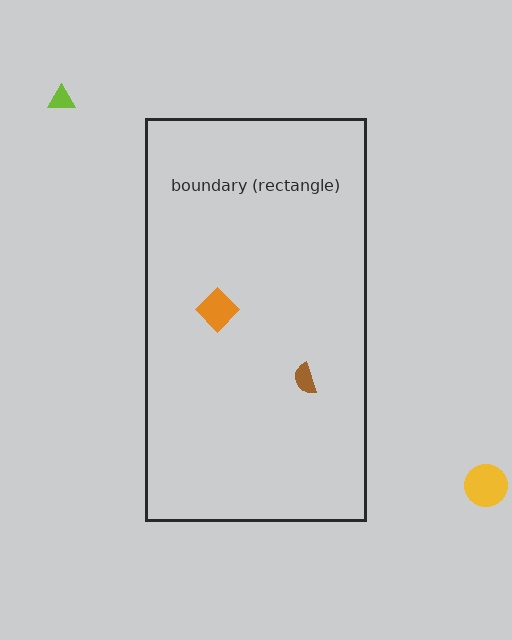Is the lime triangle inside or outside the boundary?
Outside.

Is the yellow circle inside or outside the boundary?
Outside.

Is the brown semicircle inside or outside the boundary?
Inside.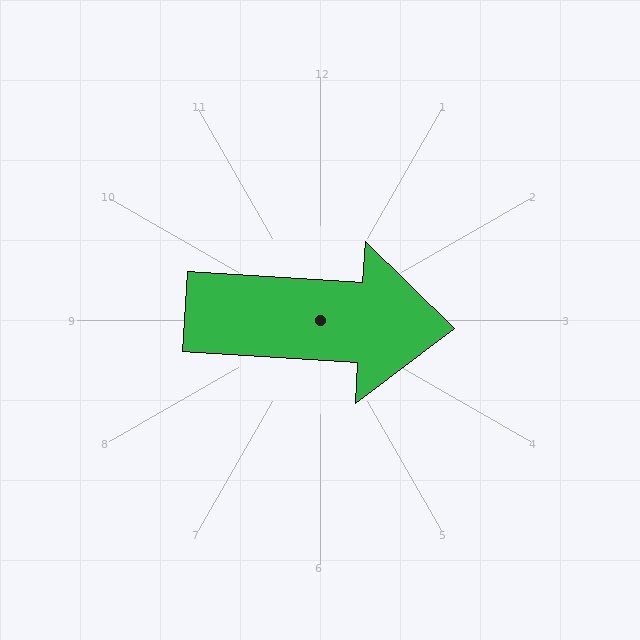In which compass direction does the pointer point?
East.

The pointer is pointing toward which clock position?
Roughly 3 o'clock.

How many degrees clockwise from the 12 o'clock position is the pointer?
Approximately 94 degrees.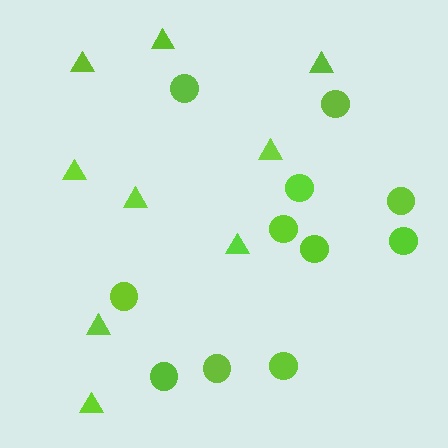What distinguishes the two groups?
There are 2 groups: one group of circles (11) and one group of triangles (9).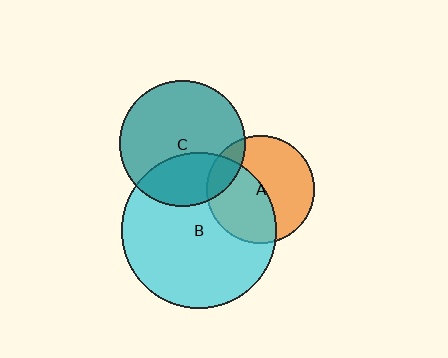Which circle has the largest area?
Circle B (cyan).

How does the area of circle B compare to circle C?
Approximately 1.5 times.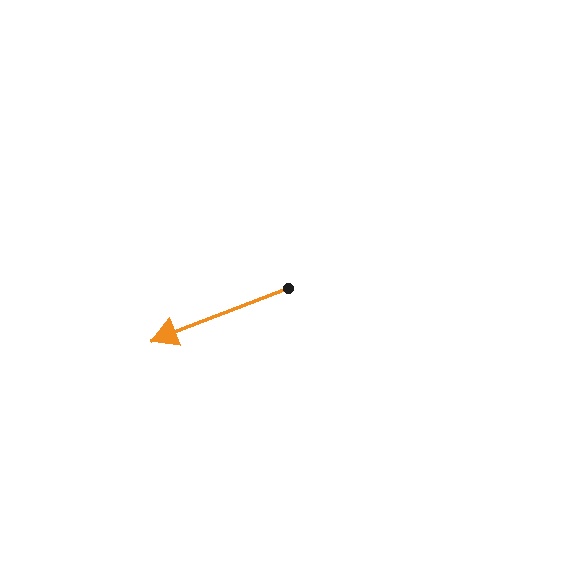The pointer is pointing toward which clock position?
Roughly 8 o'clock.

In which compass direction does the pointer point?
West.